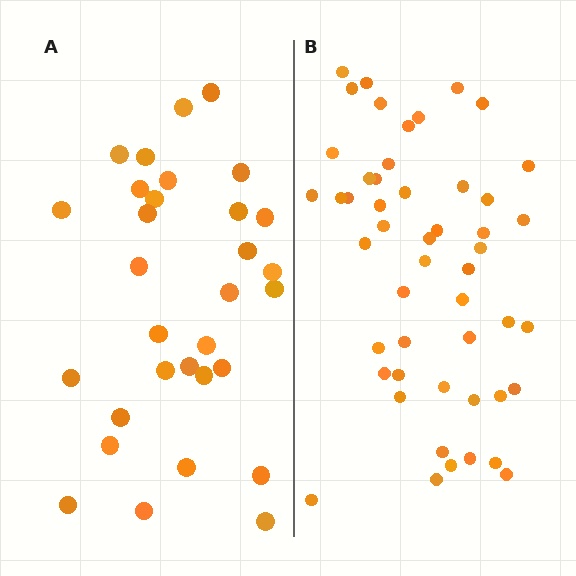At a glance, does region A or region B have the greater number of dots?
Region B (the right region) has more dots.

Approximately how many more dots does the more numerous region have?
Region B has approximately 20 more dots than region A.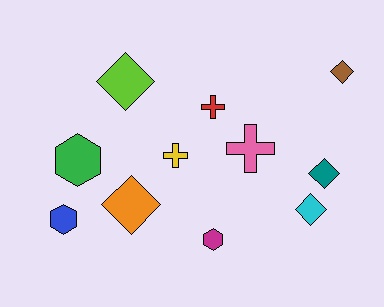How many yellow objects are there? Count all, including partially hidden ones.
There is 1 yellow object.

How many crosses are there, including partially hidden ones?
There are 3 crosses.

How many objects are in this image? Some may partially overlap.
There are 11 objects.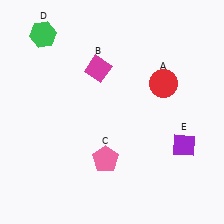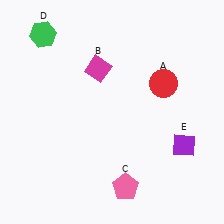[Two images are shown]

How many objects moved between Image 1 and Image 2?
1 object moved between the two images.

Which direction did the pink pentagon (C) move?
The pink pentagon (C) moved down.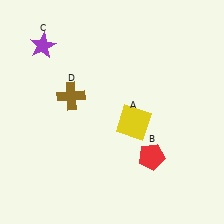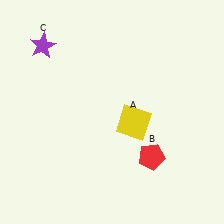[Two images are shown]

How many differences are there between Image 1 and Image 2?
There is 1 difference between the two images.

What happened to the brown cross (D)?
The brown cross (D) was removed in Image 2. It was in the top-left area of Image 1.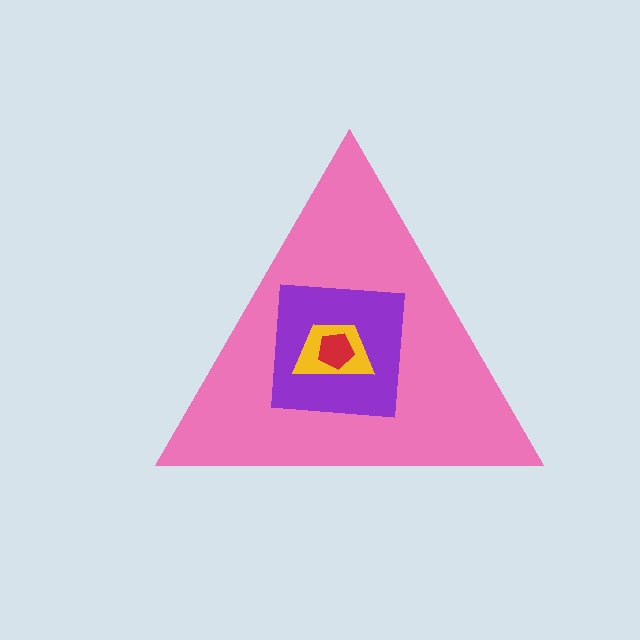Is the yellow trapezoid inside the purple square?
Yes.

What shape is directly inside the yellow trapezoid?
The red pentagon.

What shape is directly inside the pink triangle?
The purple square.